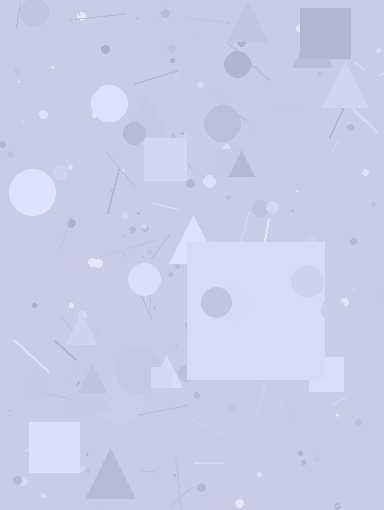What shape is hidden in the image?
A square is hidden in the image.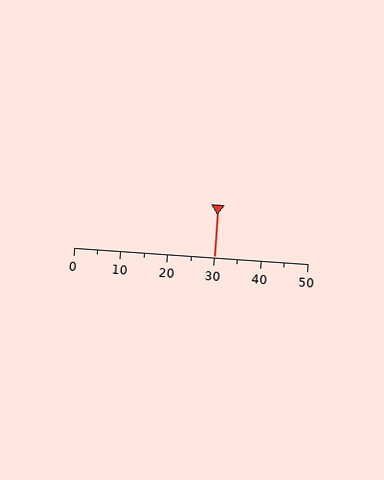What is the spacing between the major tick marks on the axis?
The major ticks are spaced 10 apart.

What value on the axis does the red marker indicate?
The marker indicates approximately 30.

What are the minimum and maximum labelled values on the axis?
The axis runs from 0 to 50.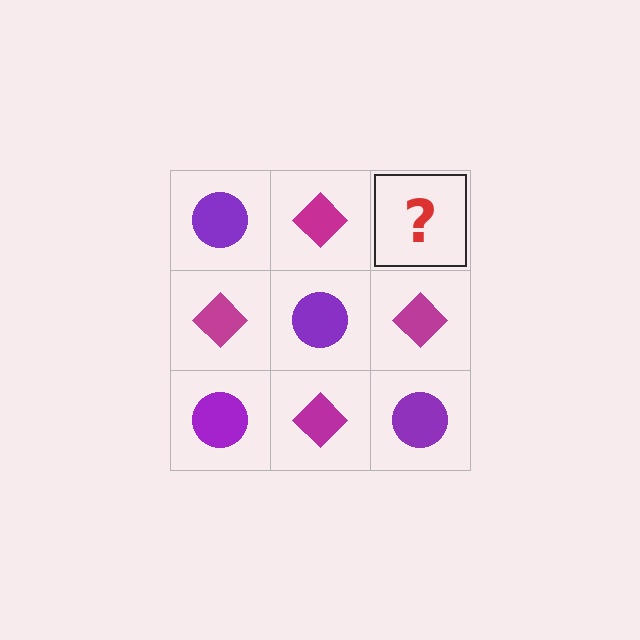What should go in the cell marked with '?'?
The missing cell should contain a purple circle.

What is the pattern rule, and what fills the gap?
The rule is that it alternates purple circle and magenta diamond in a checkerboard pattern. The gap should be filled with a purple circle.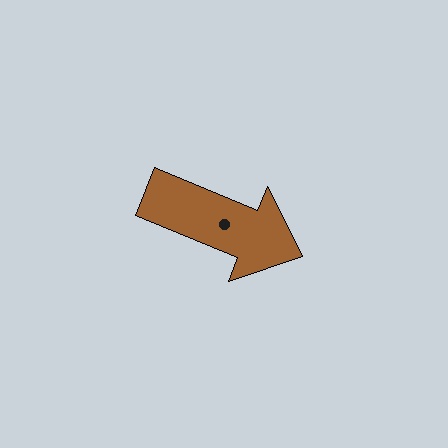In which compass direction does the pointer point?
East.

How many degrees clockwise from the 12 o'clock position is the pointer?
Approximately 112 degrees.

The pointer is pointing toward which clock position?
Roughly 4 o'clock.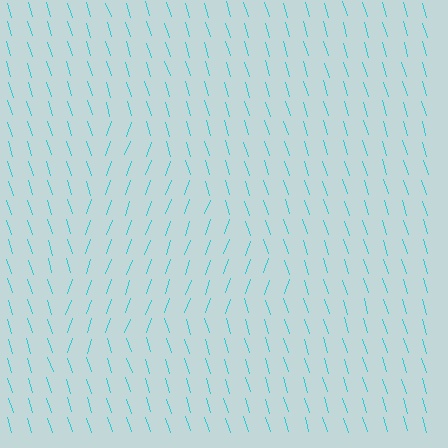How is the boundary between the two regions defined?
The boundary is defined purely by a change in line orientation (approximately 37 degrees difference). All lines are the same color and thickness.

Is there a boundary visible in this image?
Yes, there is a texture boundary formed by a change in line orientation.